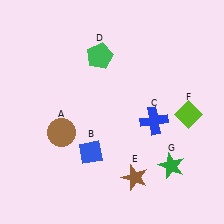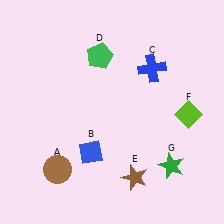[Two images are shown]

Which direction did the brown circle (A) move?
The brown circle (A) moved down.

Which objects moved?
The objects that moved are: the brown circle (A), the blue cross (C).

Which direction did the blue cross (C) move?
The blue cross (C) moved up.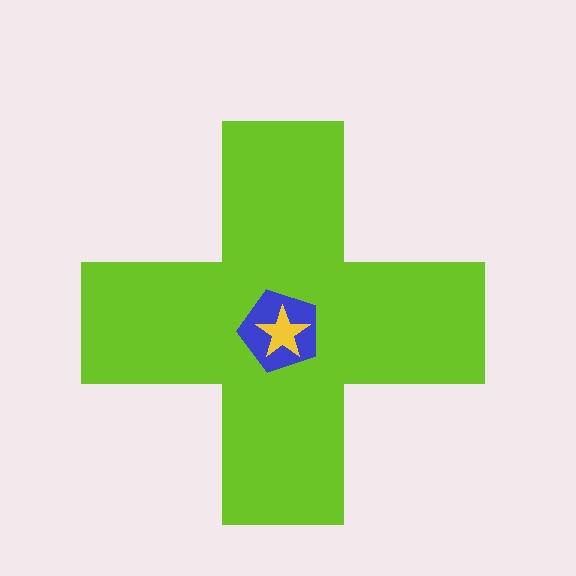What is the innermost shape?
The yellow star.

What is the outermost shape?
The lime cross.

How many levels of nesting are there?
3.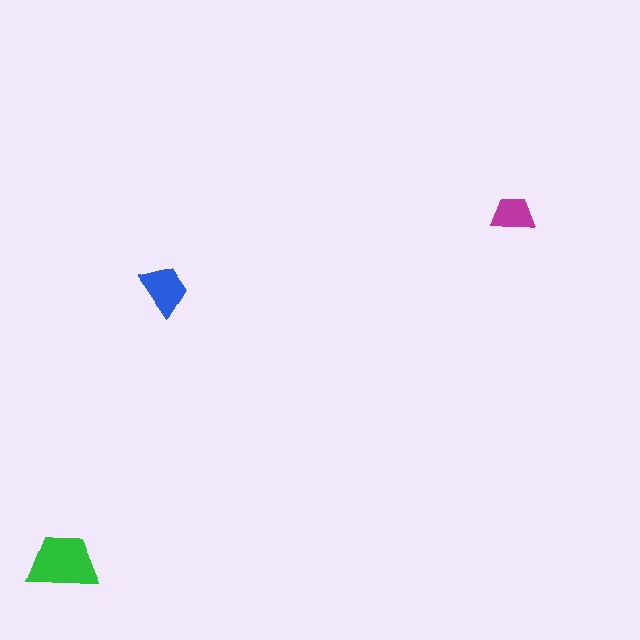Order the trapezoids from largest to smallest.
the green one, the blue one, the magenta one.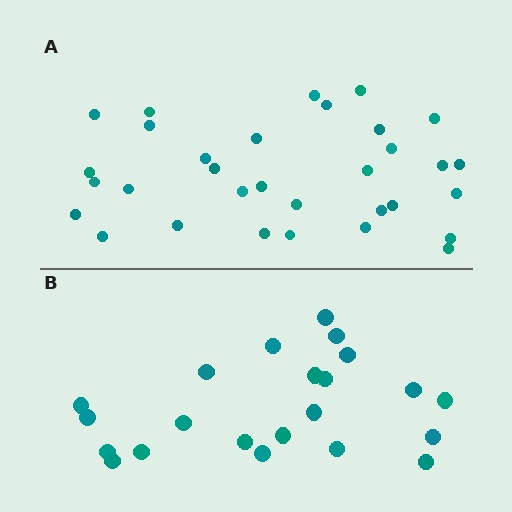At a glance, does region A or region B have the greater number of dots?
Region A (the top region) has more dots.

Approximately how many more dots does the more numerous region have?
Region A has roughly 10 or so more dots than region B.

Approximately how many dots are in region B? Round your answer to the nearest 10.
About 20 dots. (The exact count is 22, which rounds to 20.)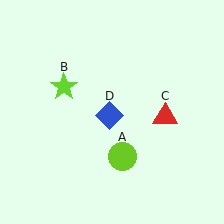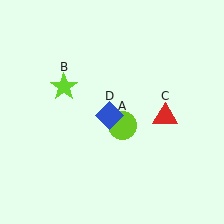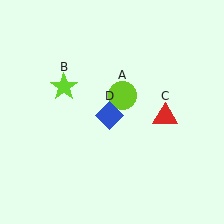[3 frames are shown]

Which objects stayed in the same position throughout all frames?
Lime star (object B) and red triangle (object C) and blue diamond (object D) remained stationary.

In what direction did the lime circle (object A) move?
The lime circle (object A) moved up.